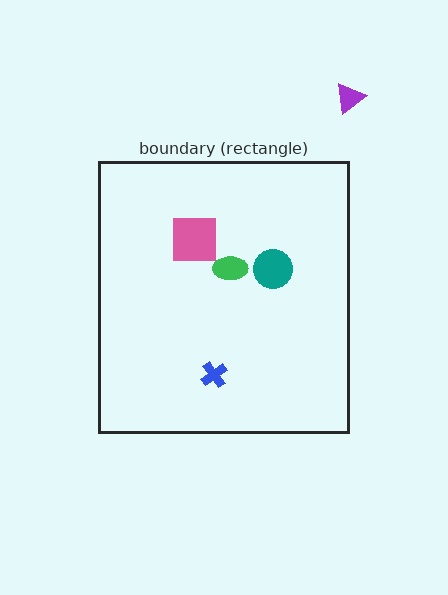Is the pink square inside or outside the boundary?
Inside.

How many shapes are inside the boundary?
4 inside, 1 outside.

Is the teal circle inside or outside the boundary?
Inside.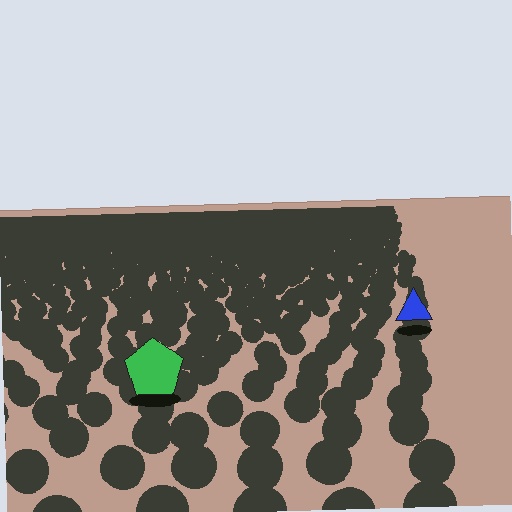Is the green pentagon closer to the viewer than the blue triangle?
Yes. The green pentagon is closer — you can tell from the texture gradient: the ground texture is coarser near it.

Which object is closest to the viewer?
The green pentagon is closest. The texture marks near it are larger and more spread out.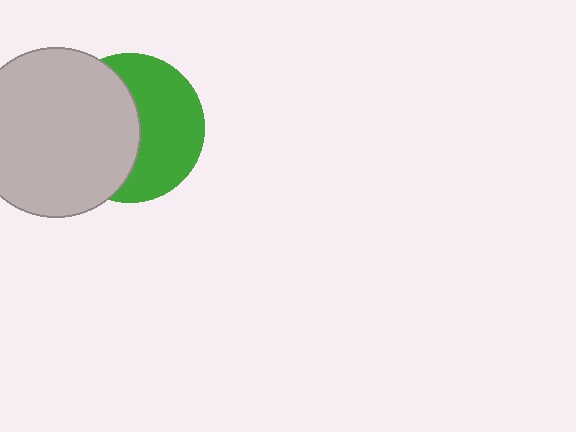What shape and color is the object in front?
The object in front is a light gray circle.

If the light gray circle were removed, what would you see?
You would see the complete green circle.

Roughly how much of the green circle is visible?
About half of it is visible (roughly 51%).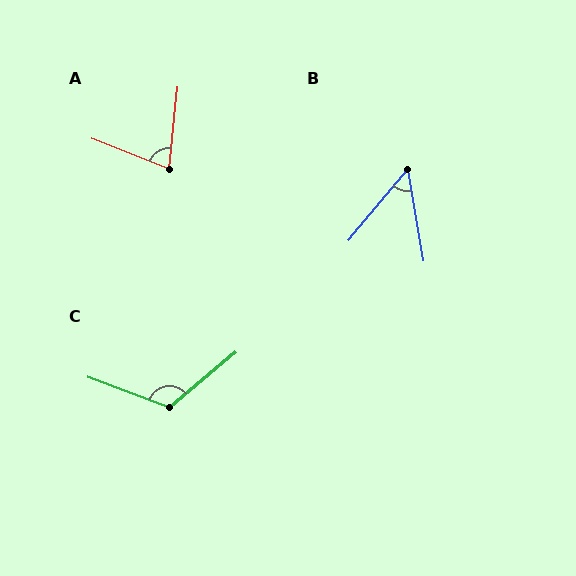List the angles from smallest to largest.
B (49°), A (74°), C (120°).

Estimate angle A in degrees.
Approximately 74 degrees.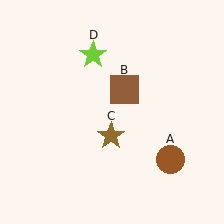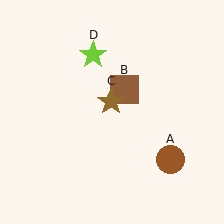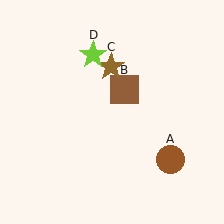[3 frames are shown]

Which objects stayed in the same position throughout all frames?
Brown circle (object A) and brown square (object B) and lime star (object D) remained stationary.